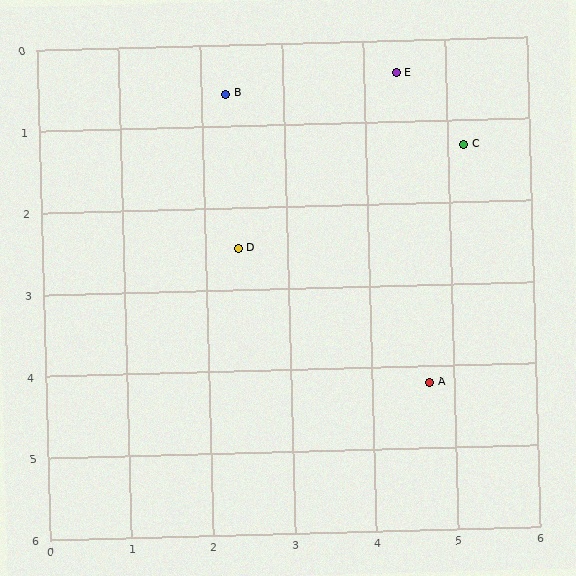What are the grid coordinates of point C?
Point C is at approximately (5.2, 1.3).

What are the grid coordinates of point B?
Point B is at approximately (2.3, 0.6).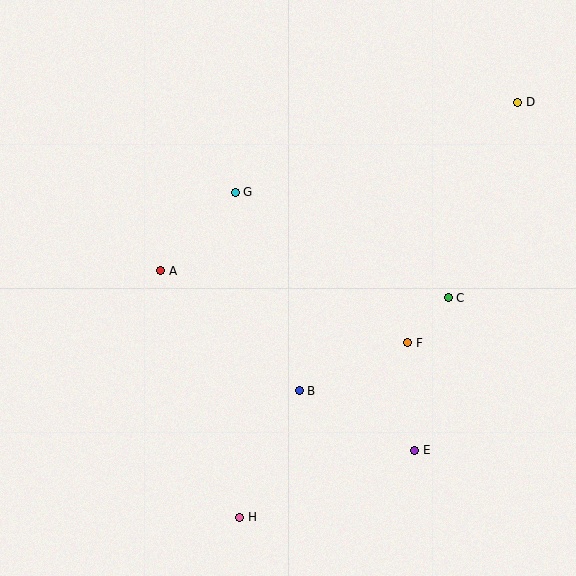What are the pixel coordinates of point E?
Point E is at (415, 450).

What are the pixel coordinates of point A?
Point A is at (161, 271).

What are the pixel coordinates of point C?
Point C is at (448, 298).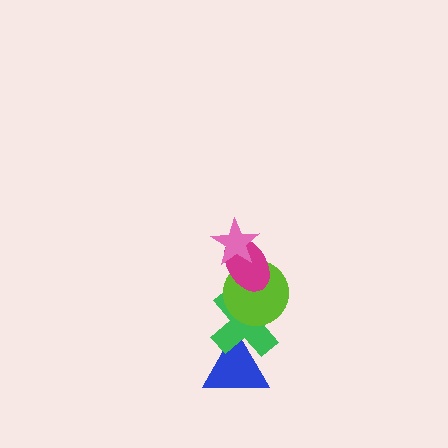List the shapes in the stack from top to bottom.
From top to bottom: the pink star, the magenta ellipse, the lime circle, the green cross, the blue triangle.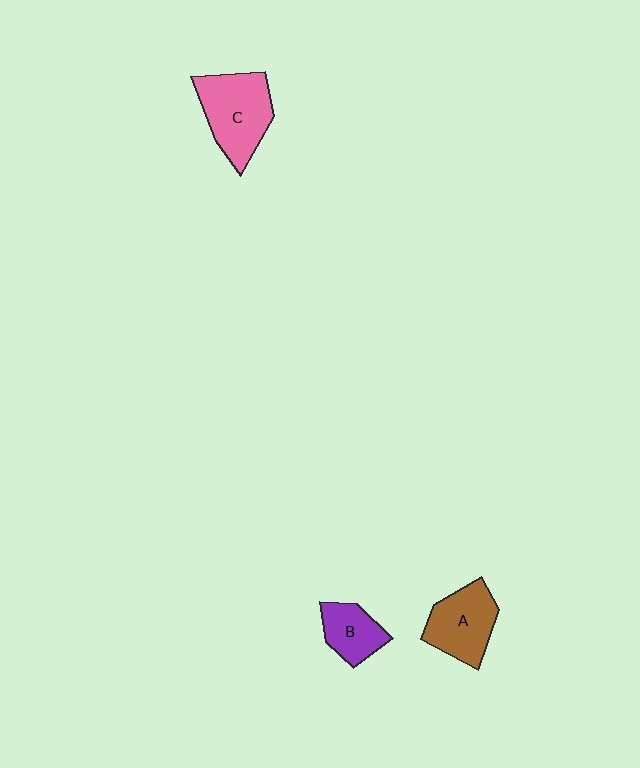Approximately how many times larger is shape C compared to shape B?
Approximately 1.8 times.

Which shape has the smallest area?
Shape B (purple).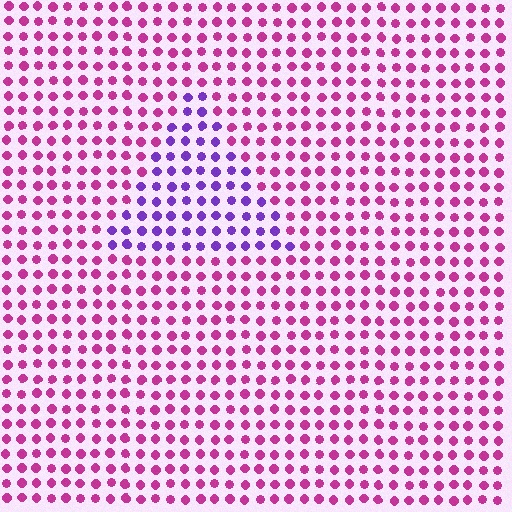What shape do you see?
I see a triangle.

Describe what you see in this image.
The image is filled with small magenta elements in a uniform arrangement. A triangle-shaped region is visible where the elements are tinted to a slightly different hue, forming a subtle color boundary.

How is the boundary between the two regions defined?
The boundary is defined purely by a slight shift in hue (about 50 degrees). Spacing, size, and orientation are identical on both sides.